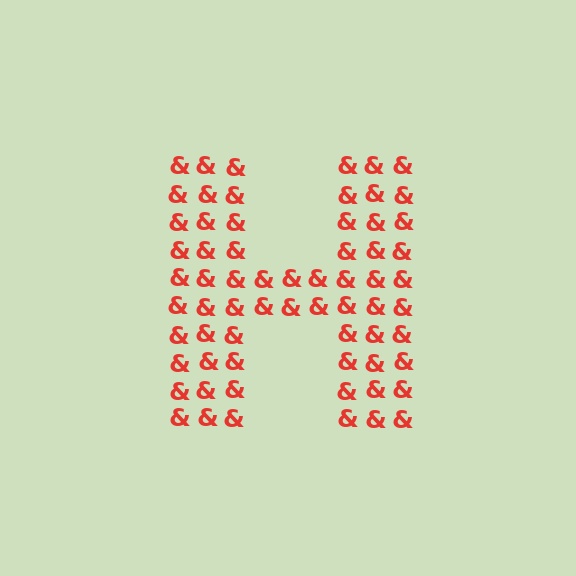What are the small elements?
The small elements are ampersands.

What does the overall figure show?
The overall figure shows the letter H.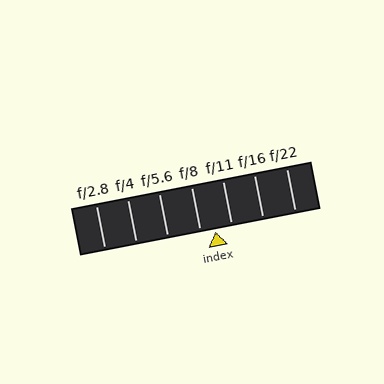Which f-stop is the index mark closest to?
The index mark is closest to f/8.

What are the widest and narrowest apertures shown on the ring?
The widest aperture shown is f/2.8 and the narrowest is f/22.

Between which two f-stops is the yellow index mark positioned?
The index mark is between f/8 and f/11.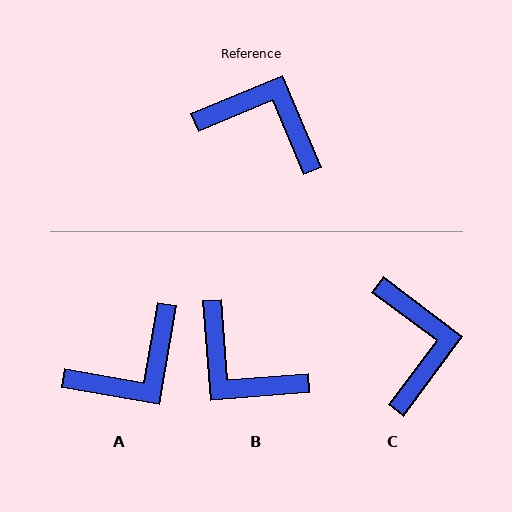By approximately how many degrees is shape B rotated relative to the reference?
Approximately 162 degrees counter-clockwise.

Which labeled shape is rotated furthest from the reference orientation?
B, about 162 degrees away.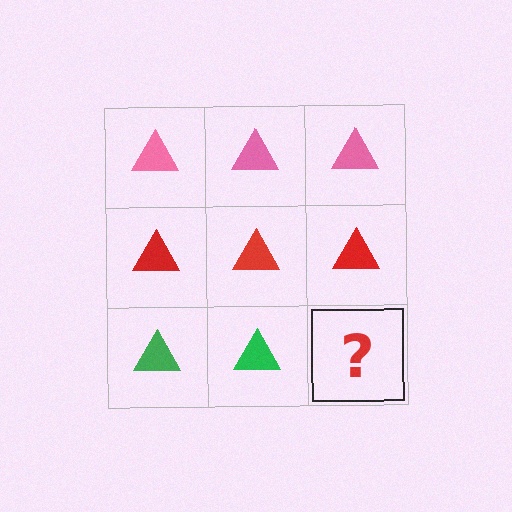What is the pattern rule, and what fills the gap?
The rule is that each row has a consistent color. The gap should be filled with a green triangle.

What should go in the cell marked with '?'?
The missing cell should contain a green triangle.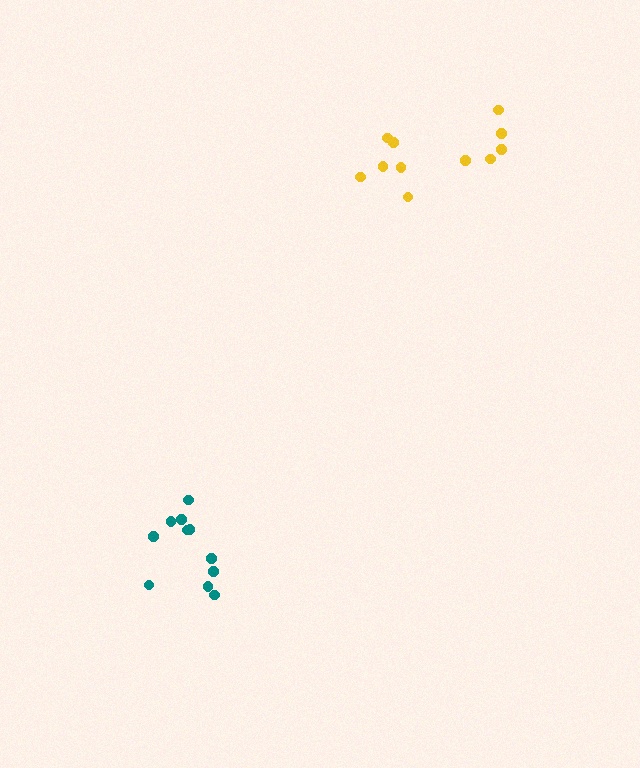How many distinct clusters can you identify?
There are 2 distinct clusters.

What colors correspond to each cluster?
The clusters are colored: teal, yellow.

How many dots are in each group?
Group 1: 11 dots, Group 2: 11 dots (22 total).